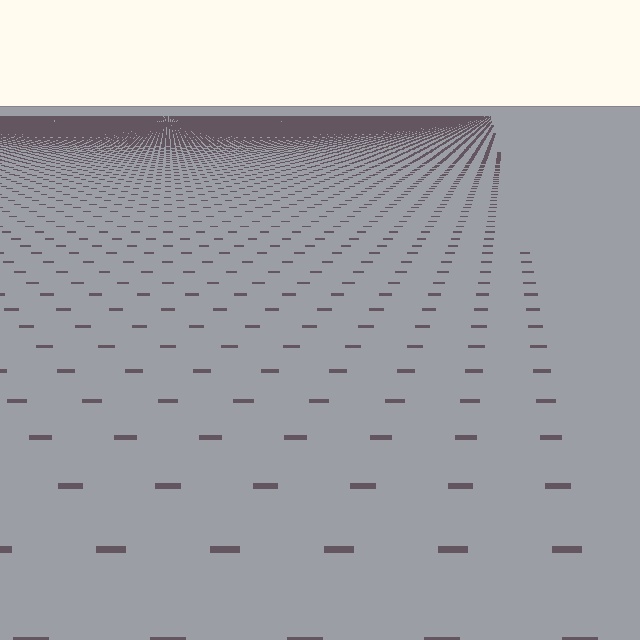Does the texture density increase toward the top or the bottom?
Density increases toward the top.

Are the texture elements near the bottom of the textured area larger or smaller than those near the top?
Larger. Near the bottom, elements are closer to the viewer and appear at a bigger on-screen size.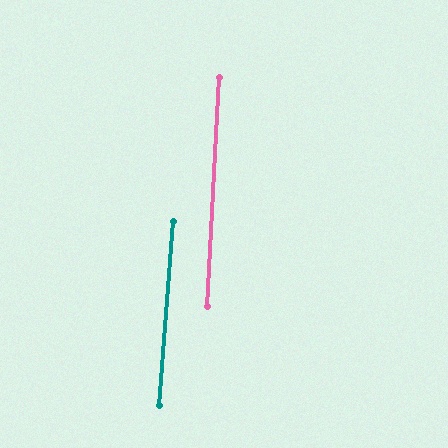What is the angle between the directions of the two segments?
Approximately 1 degree.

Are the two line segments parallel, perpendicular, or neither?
Parallel — their directions differ by only 1.1°.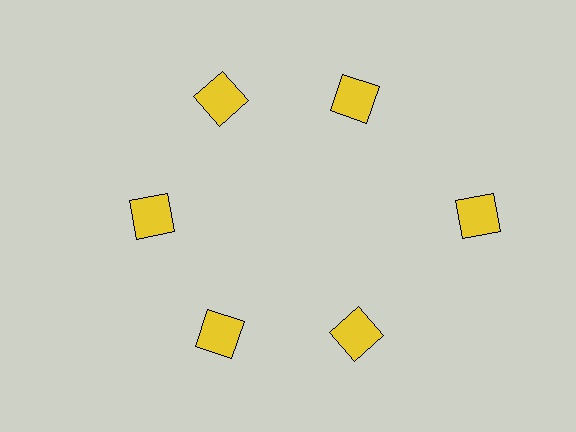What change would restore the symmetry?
The symmetry would be restored by moving it inward, back onto the ring so that all 6 squares sit at equal angles and equal distance from the center.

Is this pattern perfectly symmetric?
No. The 6 yellow squares are arranged in a ring, but one element near the 3 o'clock position is pushed outward from the center, breaking the 6-fold rotational symmetry.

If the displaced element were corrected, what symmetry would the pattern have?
It would have 6-fold rotational symmetry — the pattern would map onto itself every 60 degrees.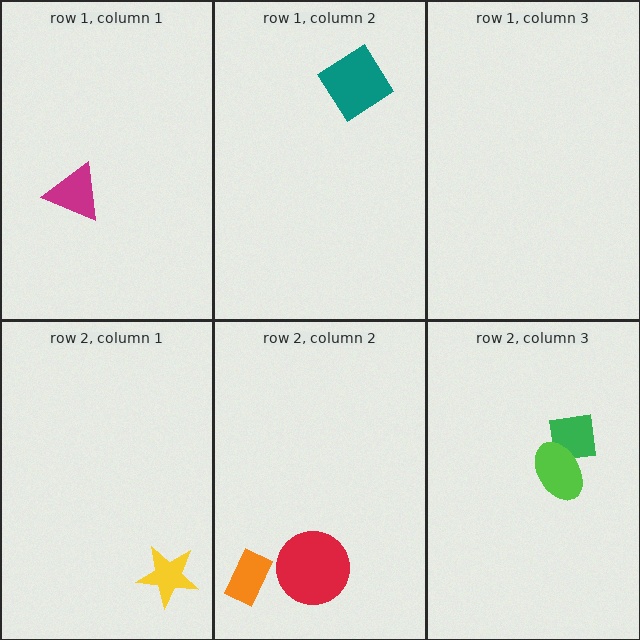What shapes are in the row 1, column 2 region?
The teal diamond.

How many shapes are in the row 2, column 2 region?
2.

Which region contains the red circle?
The row 2, column 2 region.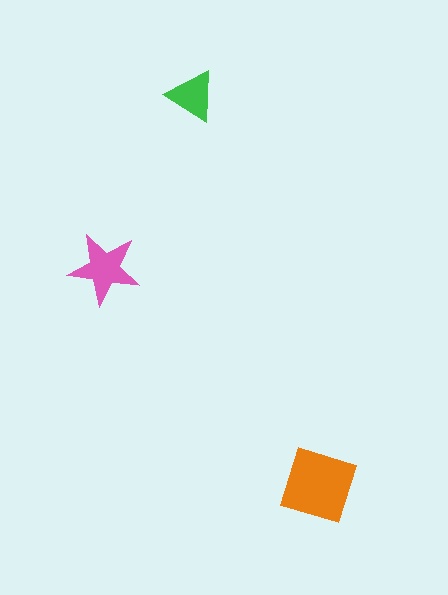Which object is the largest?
The orange diamond.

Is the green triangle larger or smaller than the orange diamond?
Smaller.